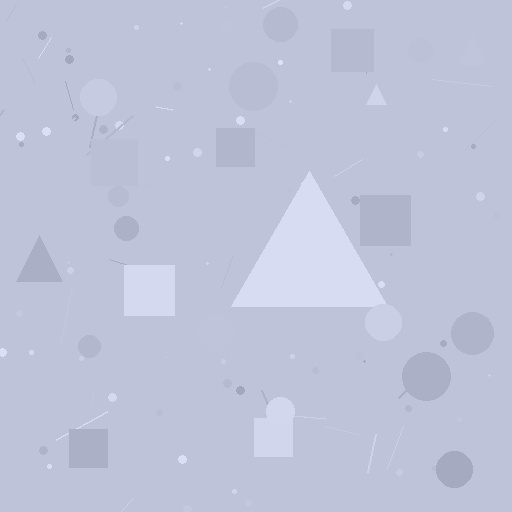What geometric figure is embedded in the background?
A triangle is embedded in the background.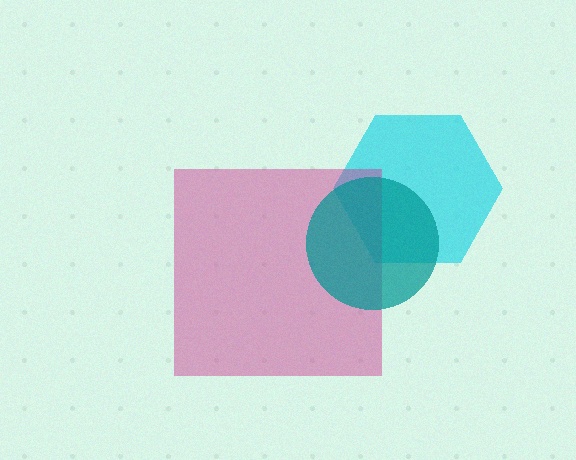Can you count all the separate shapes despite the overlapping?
Yes, there are 3 separate shapes.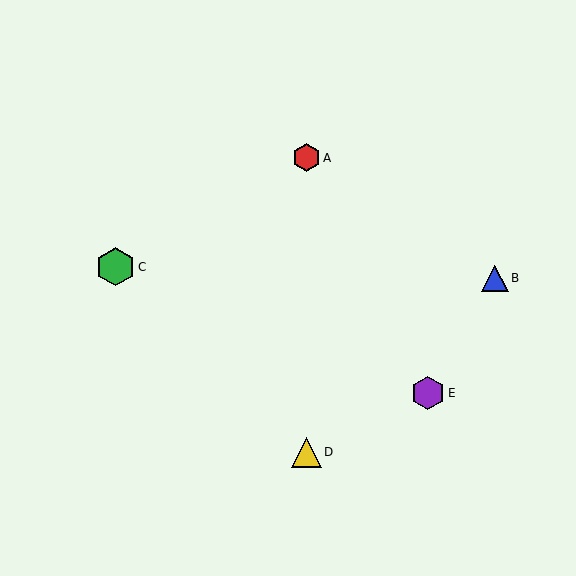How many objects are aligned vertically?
2 objects (A, D) are aligned vertically.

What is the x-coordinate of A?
Object A is at x≈306.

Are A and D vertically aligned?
Yes, both are at x≈306.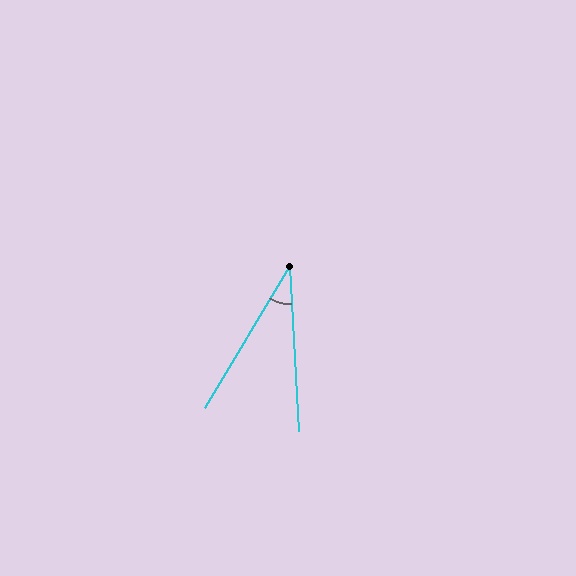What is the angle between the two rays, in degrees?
Approximately 34 degrees.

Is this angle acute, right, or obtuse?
It is acute.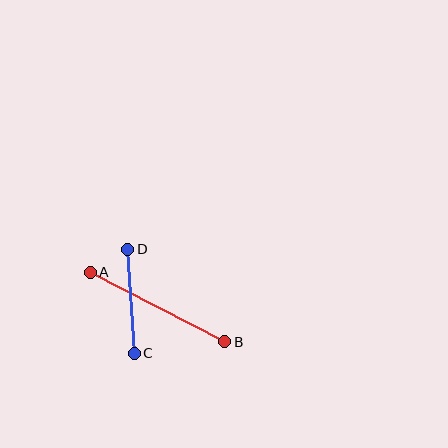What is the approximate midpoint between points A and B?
The midpoint is at approximately (157, 307) pixels.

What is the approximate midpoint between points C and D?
The midpoint is at approximately (131, 301) pixels.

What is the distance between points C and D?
The distance is approximately 104 pixels.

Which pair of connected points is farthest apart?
Points A and B are farthest apart.